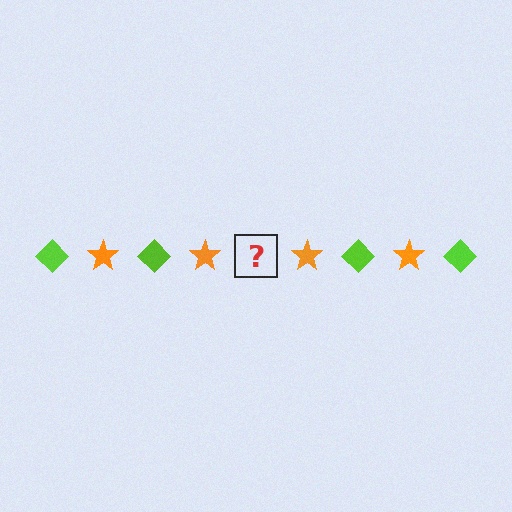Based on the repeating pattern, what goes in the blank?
The blank should be a lime diamond.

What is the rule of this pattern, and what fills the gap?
The rule is that the pattern alternates between lime diamond and orange star. The gap should be filled with a lime diamond.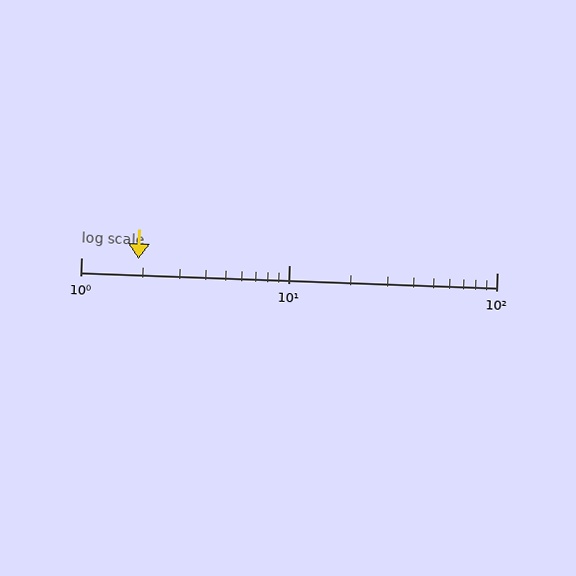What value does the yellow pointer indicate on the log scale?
The pointer indicates approximately 1.9.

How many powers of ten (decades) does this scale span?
The scale spans 2 decades, from 1 to 100.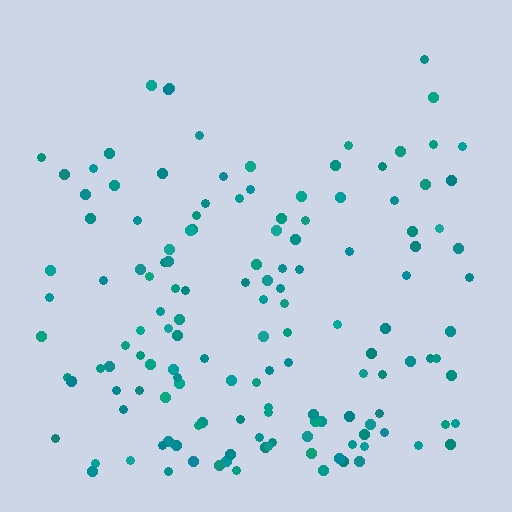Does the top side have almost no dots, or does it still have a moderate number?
Still a moderate number, just noticeably fewer than the bottom.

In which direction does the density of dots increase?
From top to bottom, with the bottom side densest.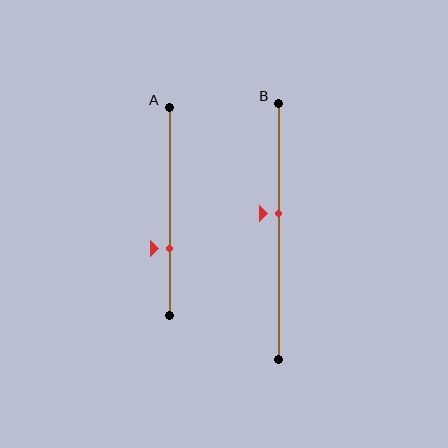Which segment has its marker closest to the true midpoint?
Segment B has its marker closest to the true midpoint.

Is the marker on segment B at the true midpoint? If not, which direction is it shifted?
No, the marker on segment B is shifted upward by about 7% of the segment length.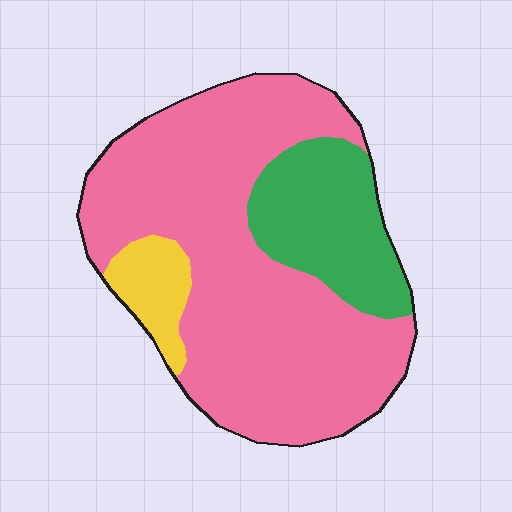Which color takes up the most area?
Pink, at roughly 70%.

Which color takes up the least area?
Yellow, at roughly 10%.